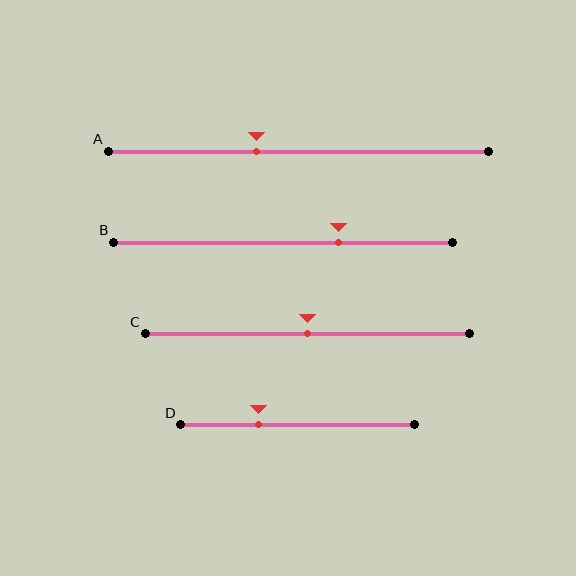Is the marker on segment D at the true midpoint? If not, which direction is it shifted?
No, the marker on segment D is shifted to the left by about 17% of the segment length.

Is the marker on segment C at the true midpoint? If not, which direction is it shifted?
Yes, the marker on segment C is at the true midpoint.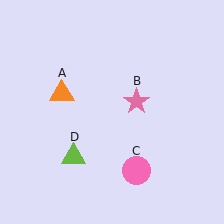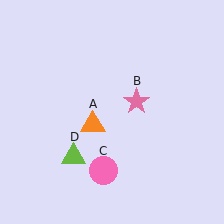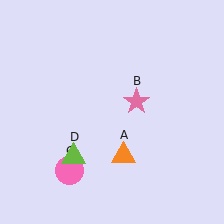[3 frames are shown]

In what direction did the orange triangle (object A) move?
The orange triangle (object A) moved down and to the right.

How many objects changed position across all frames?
2 objects changed position: orange triangle (object A), pink circle (object C).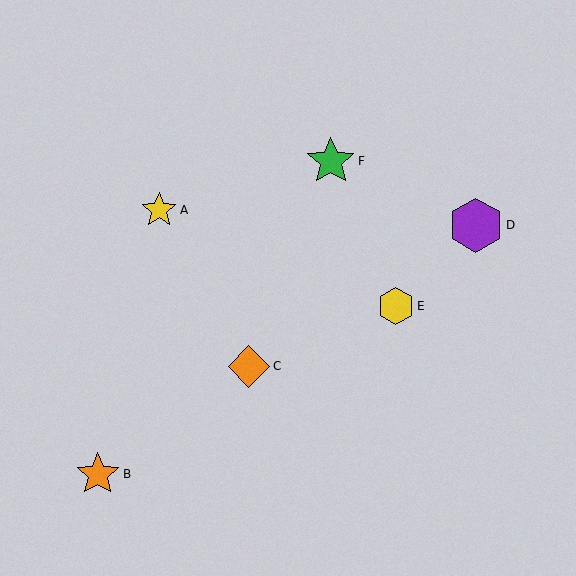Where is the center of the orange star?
The center of the orange star is at (98, 474).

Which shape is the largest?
The purple hexagon (labeled D) is the largest.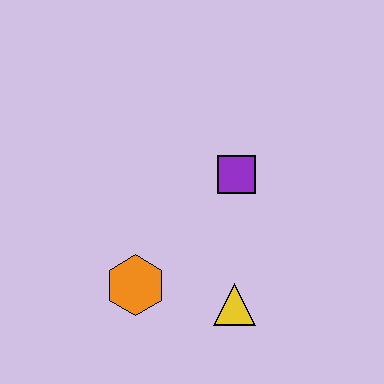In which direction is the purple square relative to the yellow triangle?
The purple square is above the yellow triangle.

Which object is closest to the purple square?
The yellow triangle is closest to the purple square.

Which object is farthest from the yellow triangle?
The purple square is farthest from the yellow triangle.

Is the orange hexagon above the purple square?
No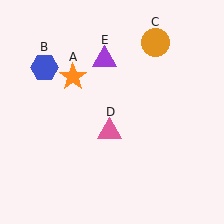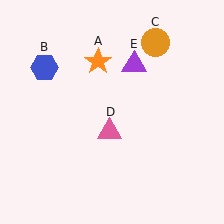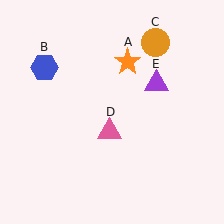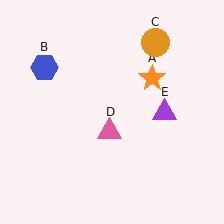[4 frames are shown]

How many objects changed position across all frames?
2 objects changed position: orange star (object A), purple triangle (object E).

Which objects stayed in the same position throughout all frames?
Blue hexagon (object B) and orange circle (object C) and pink triangle (object D) remained stationary.